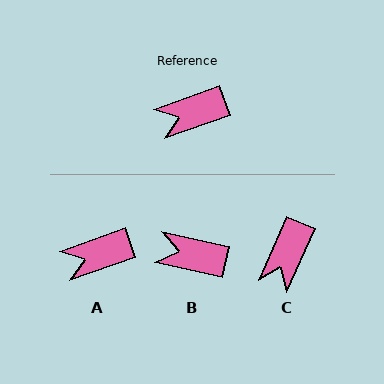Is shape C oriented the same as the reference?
No, it is off by about 47 degrees.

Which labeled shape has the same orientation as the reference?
A.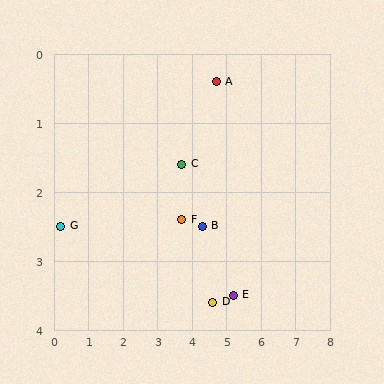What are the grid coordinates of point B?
Point B is at approximately (4.3, 2.5).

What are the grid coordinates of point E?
Point E is at approximately (5.2, 3.5).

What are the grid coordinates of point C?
Point C is at approximately (3.7, 1.6).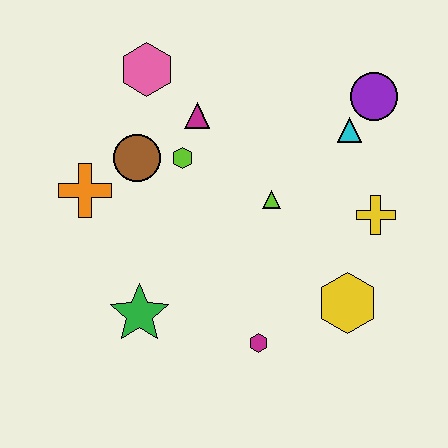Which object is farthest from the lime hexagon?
The yellow hexagon is farthest from the lime hexagon.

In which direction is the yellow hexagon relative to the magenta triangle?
The yellow hexagon is below the magenta triangle.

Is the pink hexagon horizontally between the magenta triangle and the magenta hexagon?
No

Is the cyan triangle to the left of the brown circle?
No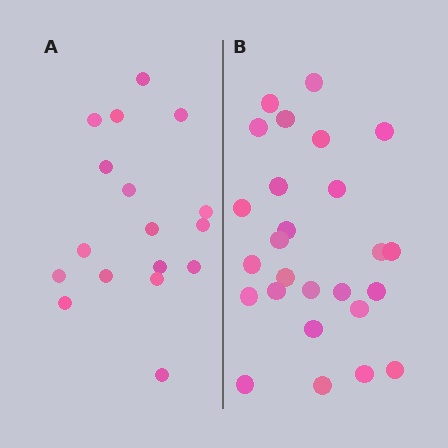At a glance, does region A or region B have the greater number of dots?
Region B (the right region) has more dots.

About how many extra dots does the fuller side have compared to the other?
Region B has roughly 8 or so more dots than region A.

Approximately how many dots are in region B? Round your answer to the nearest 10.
About 30 dots. (The exact count is 26, which rounds to 30.)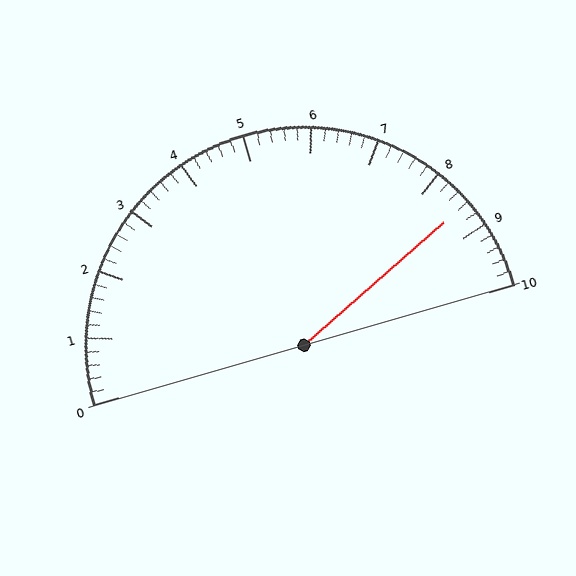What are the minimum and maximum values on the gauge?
The gauge ranges from 0 to 10.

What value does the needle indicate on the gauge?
The needle indicates approximately 8.6.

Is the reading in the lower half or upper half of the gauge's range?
The reading is in the upper half of the range (0 to 10).